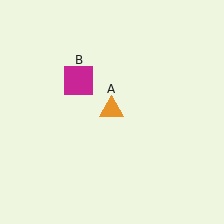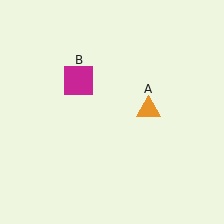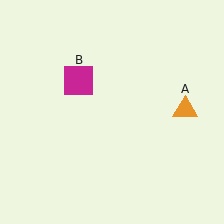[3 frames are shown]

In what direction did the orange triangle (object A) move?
The orange triangle (object A) moved right.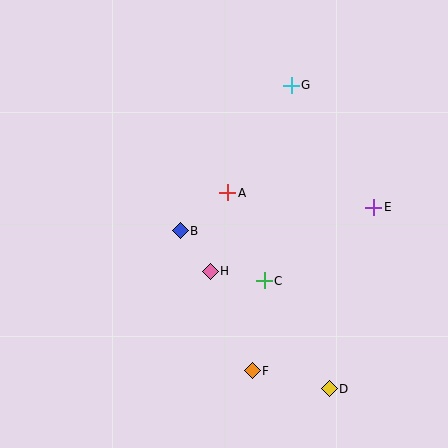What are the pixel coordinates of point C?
Point C is at (264, 281).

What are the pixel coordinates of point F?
Point F is at (252, 371).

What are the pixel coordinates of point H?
Point H is at (210, 271).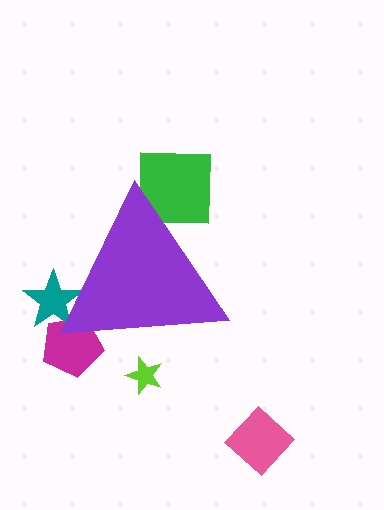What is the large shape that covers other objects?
A purple triangle.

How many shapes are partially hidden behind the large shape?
4 shapes are partially hidden.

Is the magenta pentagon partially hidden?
Yes, the magenta pentagon is partially hidden behind the purple triangle.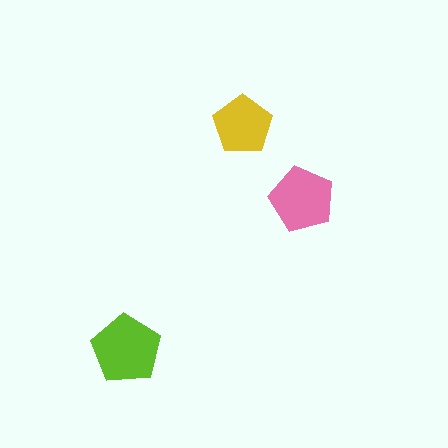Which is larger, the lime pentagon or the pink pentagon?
The lime one.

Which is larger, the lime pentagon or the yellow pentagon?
The lime one.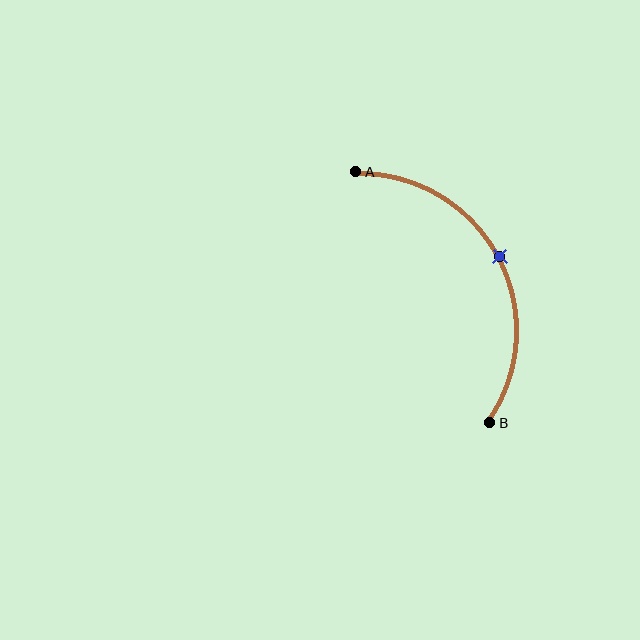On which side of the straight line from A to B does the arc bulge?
The arc bulges to the right of the straight line connecting A and B.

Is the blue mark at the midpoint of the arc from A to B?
Yes. The blue mark lies on the arc at equal arc-length from both A and B — it is the arc midpoint.